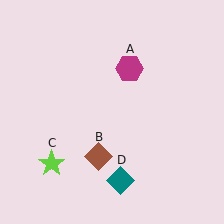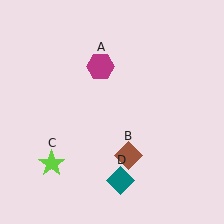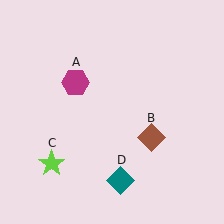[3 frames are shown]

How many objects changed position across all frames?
2 objects changed position: magenta hexagon (object A), brown diamond (object B).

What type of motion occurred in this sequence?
The magenta hexagon (object A), brown diamond (object B) rotated counterclockwise around the center of the scene.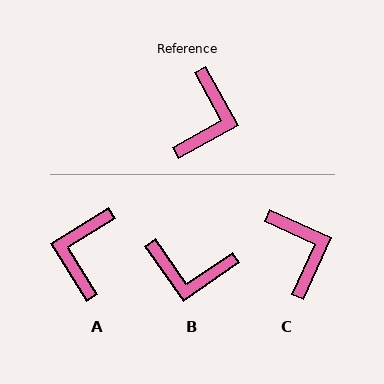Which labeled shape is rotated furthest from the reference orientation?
A, about 177 degrees away.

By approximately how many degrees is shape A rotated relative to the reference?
Approximately 177 degrees clockwise.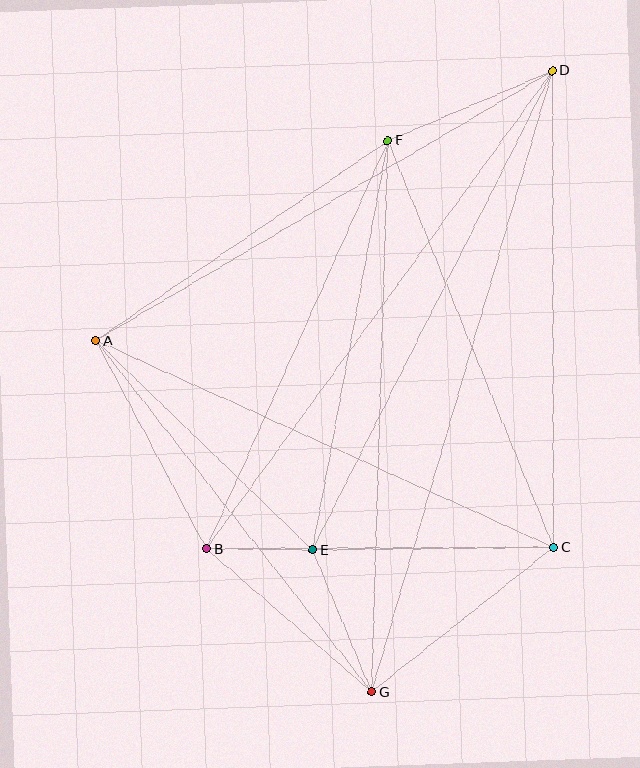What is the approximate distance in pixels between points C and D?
The distance between C and D is approximately 477 pixels.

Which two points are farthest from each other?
Points D and G are farthest from each other.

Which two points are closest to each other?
Points B and E are closest to each other.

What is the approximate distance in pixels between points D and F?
The distance between D and F is approximately 178 pixels.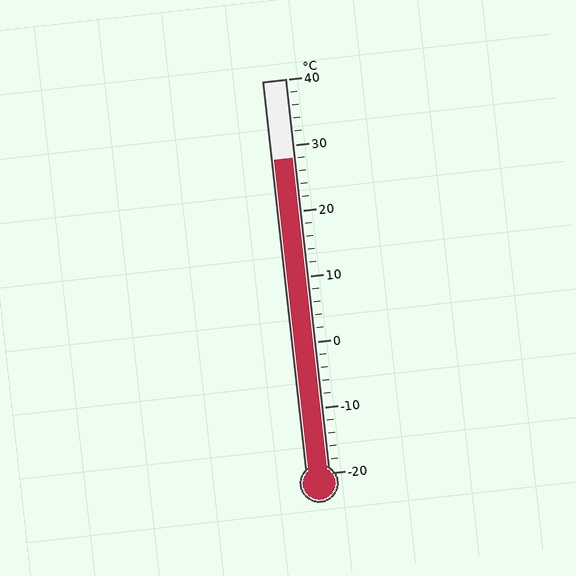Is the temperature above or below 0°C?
The temperature is above 0°C.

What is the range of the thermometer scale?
The thermometer scale ranges from -20°C to 40°C.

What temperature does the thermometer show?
The thermometer shows approximately 28°C.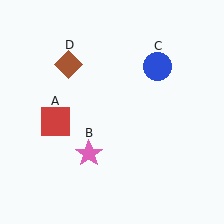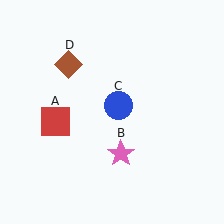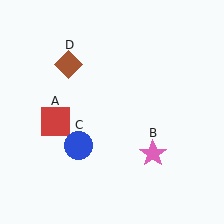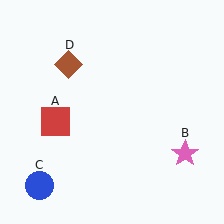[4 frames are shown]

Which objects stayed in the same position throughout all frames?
Red square (object A) and brown diamond (object D) remained stationary.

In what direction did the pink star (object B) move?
The pink star (object B) moved right.